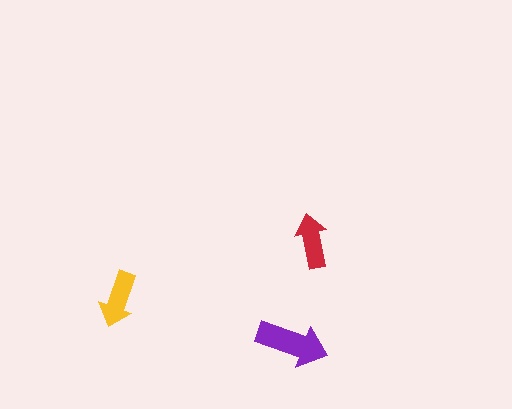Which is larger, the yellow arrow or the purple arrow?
The purple one.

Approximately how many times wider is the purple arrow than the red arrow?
About 1.5 times wider.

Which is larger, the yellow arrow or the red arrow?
The yellow one.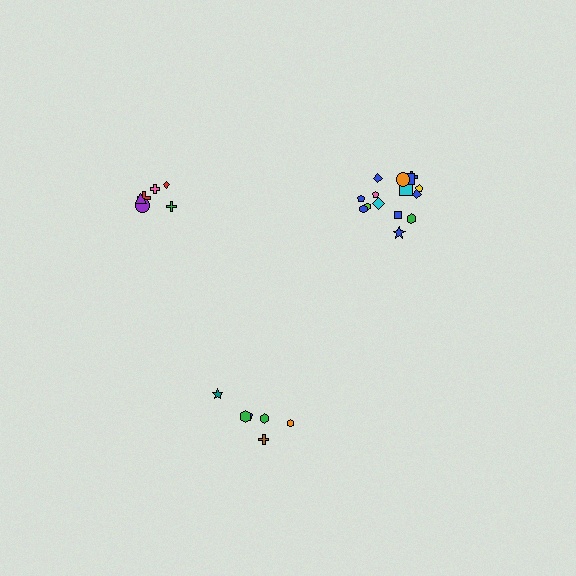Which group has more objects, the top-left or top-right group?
The top-right group.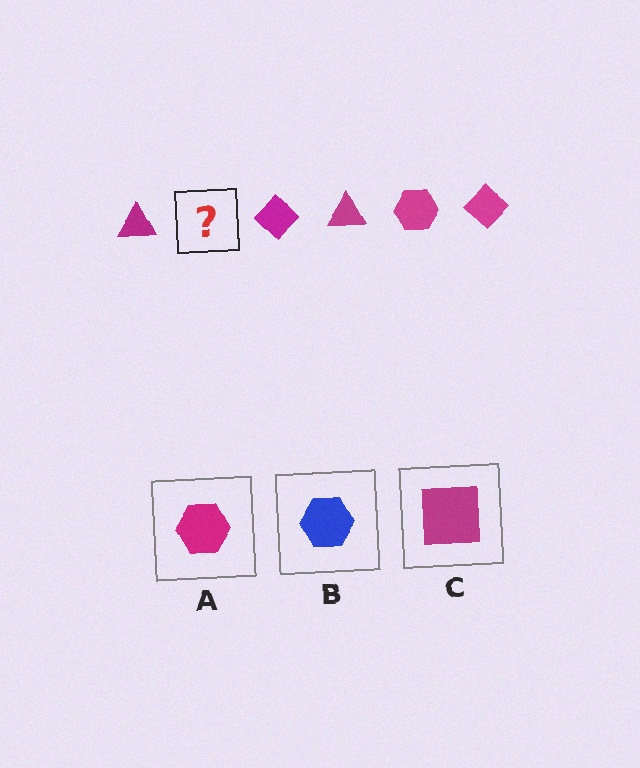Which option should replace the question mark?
Option A.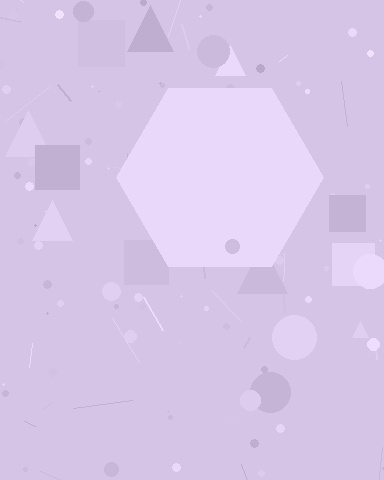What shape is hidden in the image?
A hexagon is hidden in the image.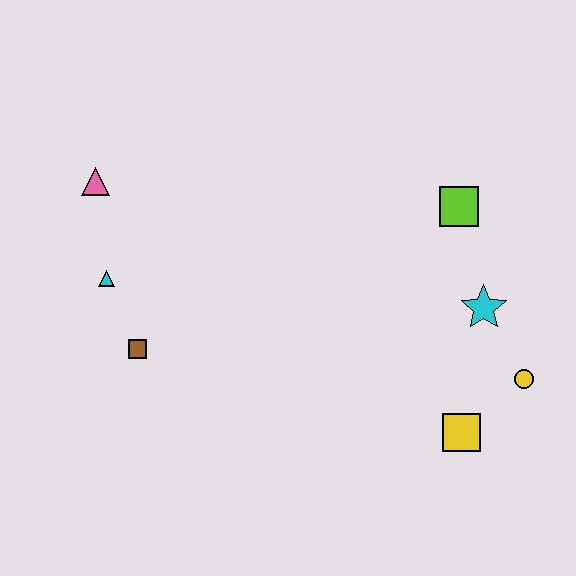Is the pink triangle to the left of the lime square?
Yes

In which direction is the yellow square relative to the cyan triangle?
The yellow square is to the right of the cyan triangle.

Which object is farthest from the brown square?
The yellow circle is farthest from the brown square.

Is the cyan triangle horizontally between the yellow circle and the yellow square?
No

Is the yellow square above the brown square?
No